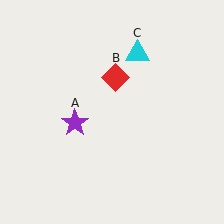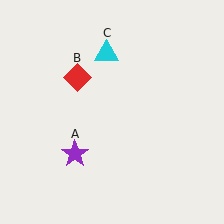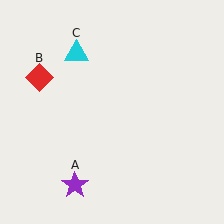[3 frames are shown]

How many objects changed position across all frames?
3 objects changed position: purple star (object A), red diamond (object B), cyan triangle (object C).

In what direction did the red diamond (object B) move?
The red diamond (object B) moved left.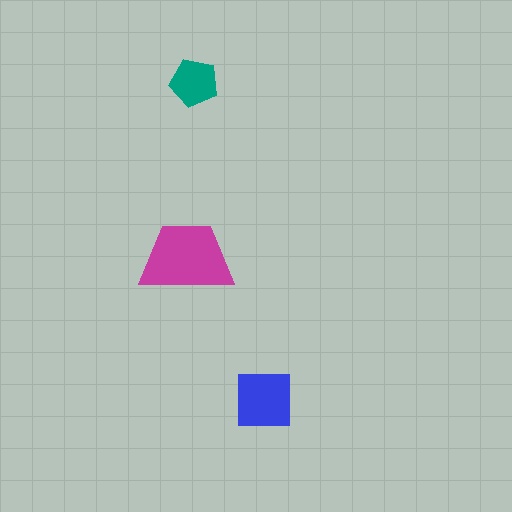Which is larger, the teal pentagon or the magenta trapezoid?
The magenta trapezoid.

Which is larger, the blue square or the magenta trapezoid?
The magenta trapezoid.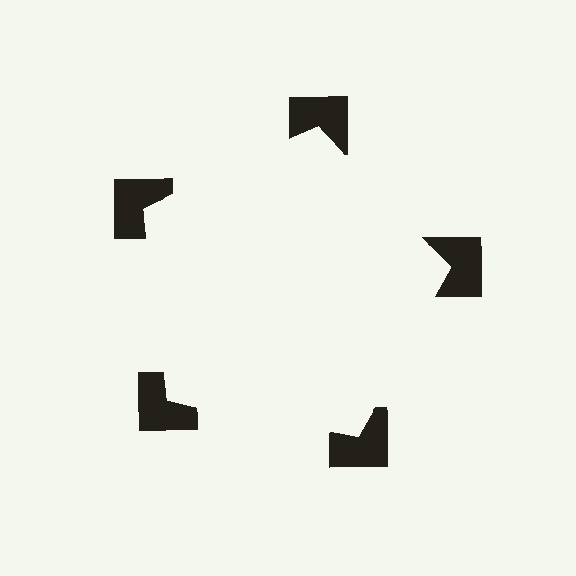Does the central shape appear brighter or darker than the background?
It typically appears slightly brighter than the background, even though no actual brightness change is drawn.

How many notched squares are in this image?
There are 5 — one at each vertex of the illusory pentagon.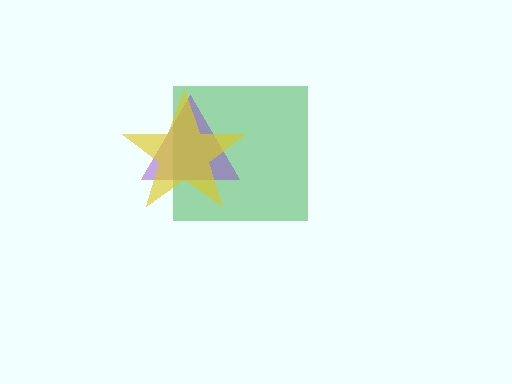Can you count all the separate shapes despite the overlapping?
Yes, there are 3 separate shapes.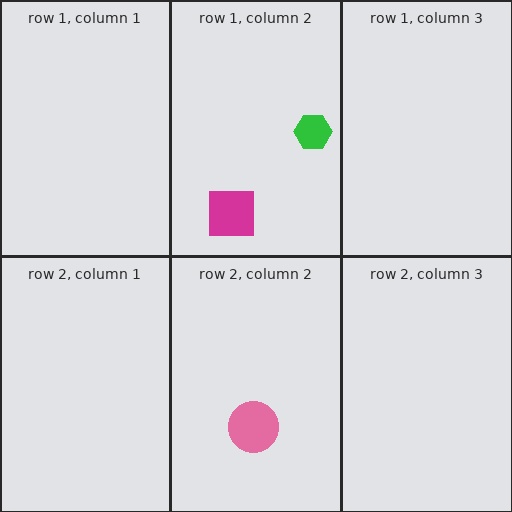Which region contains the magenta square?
The row 1, column 2 region.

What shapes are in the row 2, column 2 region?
The pink circle.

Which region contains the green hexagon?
The row 1, column 2 region.